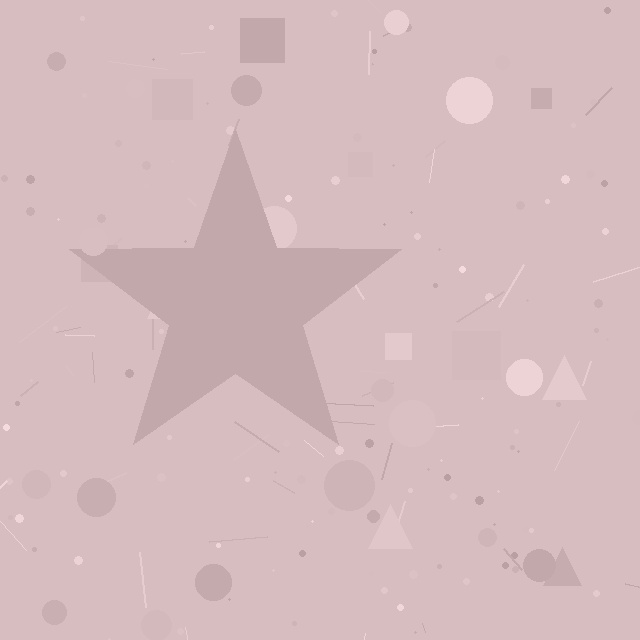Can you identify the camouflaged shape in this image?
The camouflaged shape is a star.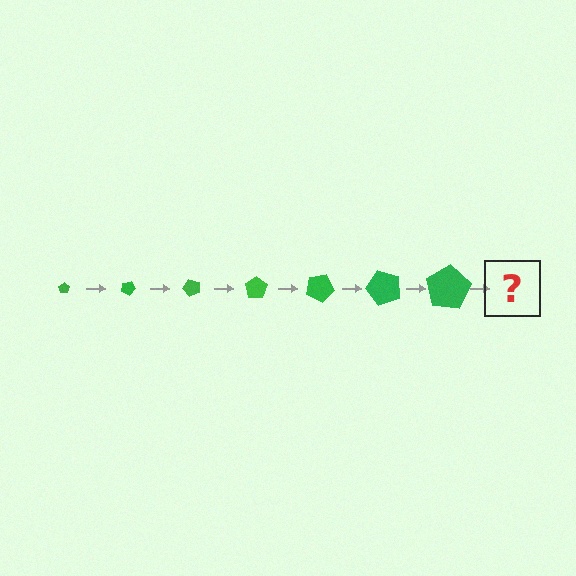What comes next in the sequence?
The next element should be a pentagon, larger than the previous one and rotated 175 degrees from the start.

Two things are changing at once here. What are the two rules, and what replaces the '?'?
The two rules are that the pentagon grows larger each step and it rotates 25 degrees each step. The '?' should be a pentagon, larger than the previous one and rotated 175 degrees from the start.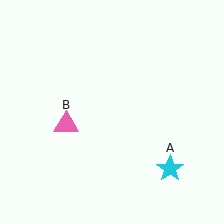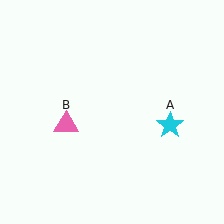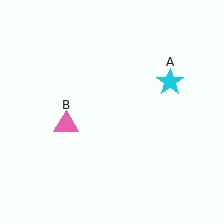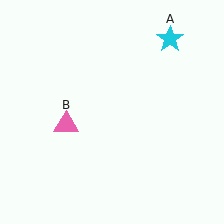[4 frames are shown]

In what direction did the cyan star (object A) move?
The cyan star (object A) moved up.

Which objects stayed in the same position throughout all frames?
Pink triangle (object B) remained stationary.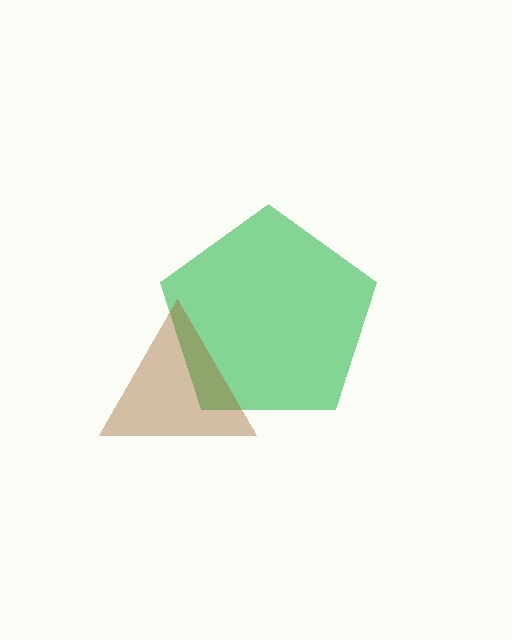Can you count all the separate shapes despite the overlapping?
Yes, there are 2 separate shapes.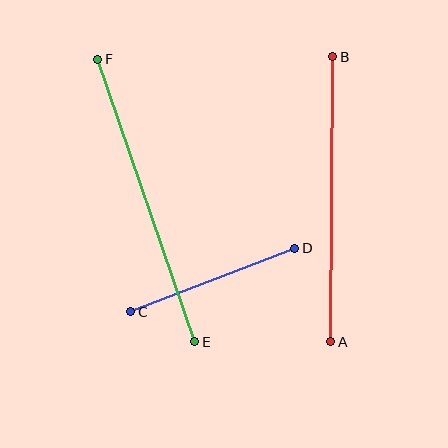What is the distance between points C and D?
The distance is approximately 176 pixels.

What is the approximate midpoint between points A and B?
The midpoint is at approximately (332, 199) pixels.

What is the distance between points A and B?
The distance is approximately 285 pixels.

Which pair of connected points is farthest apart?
Points E and F are farthest apart.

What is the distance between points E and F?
The distance is approximately 298 pixels.